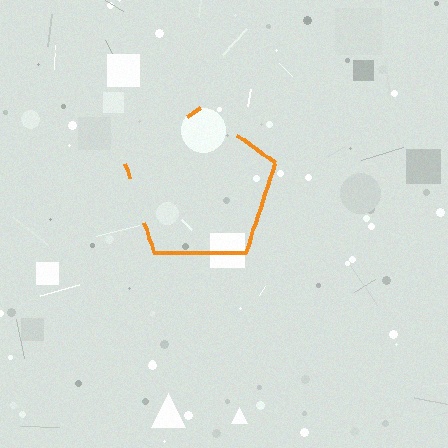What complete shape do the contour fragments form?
The contour fragments form a pentagon.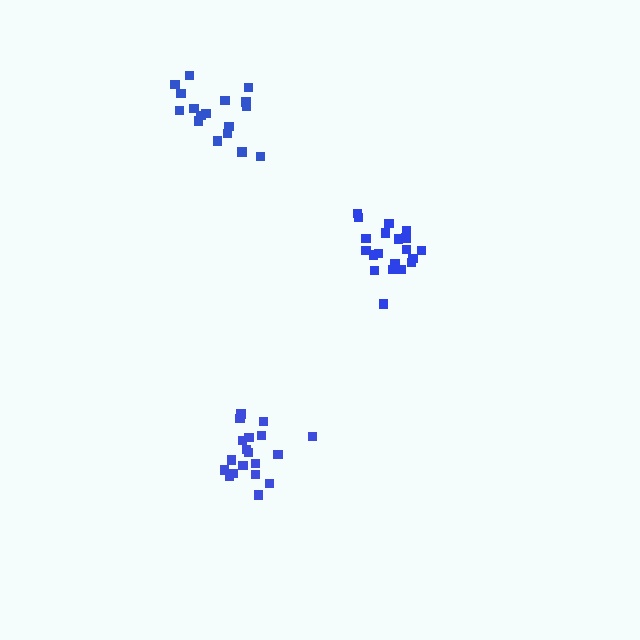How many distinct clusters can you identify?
There are 3 distinct clusters.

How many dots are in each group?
Group 1: 20 dots, Group 2: 19 dots, Group 3: 17 dots (56 total).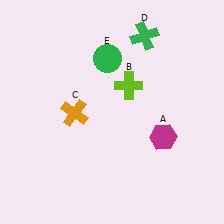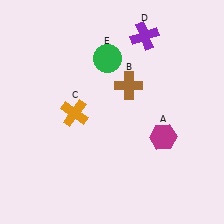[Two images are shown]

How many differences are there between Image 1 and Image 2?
There are 2 differences between the two images.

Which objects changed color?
B changed from lime to brown. D changed from green to purple.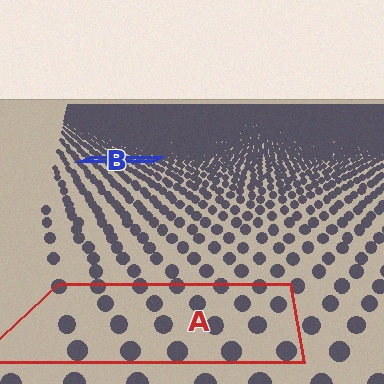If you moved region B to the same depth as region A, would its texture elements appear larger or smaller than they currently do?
They would appear larger. At a closer depth, the same texture elements are projected at a bigger on-screen size.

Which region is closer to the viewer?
Region A is closer. The texture elements there are larger and more spread out.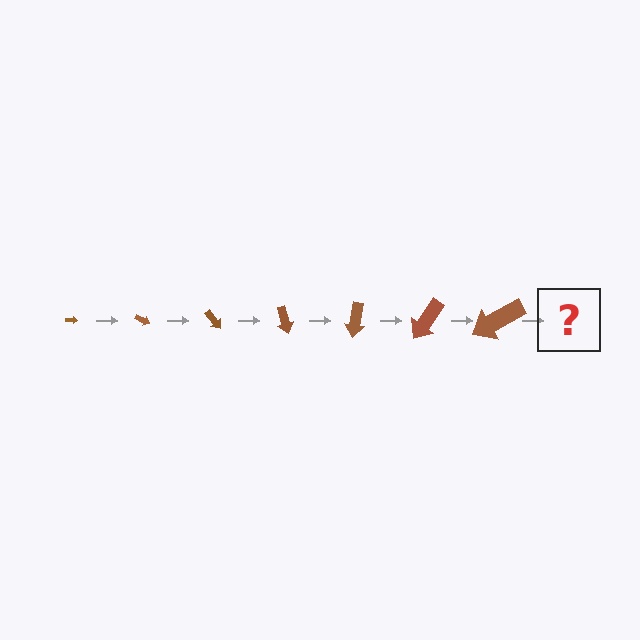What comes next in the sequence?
The next element should be an arrow, larger than the previous one and rotated 175 degrees from the start.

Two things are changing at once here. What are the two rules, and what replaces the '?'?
The two rules are that the arrow grows larger each step and it rotates 25 degrees each step. The '?' should be an arrow, larger than the previous one and rotated 175 degrees from the start.